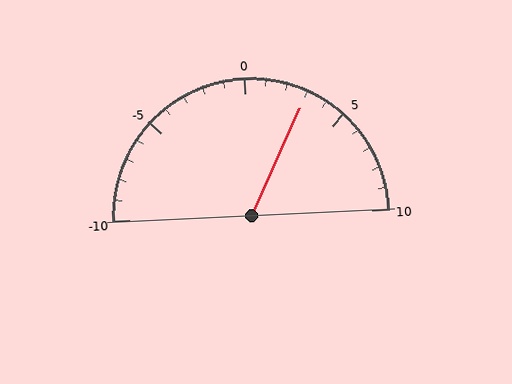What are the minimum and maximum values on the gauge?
The gauge ranges from -10 to 10.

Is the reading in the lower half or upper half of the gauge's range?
The reading is in the upper half of the range (-10 to 10).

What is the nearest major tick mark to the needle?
The nearest major tick mark is 5.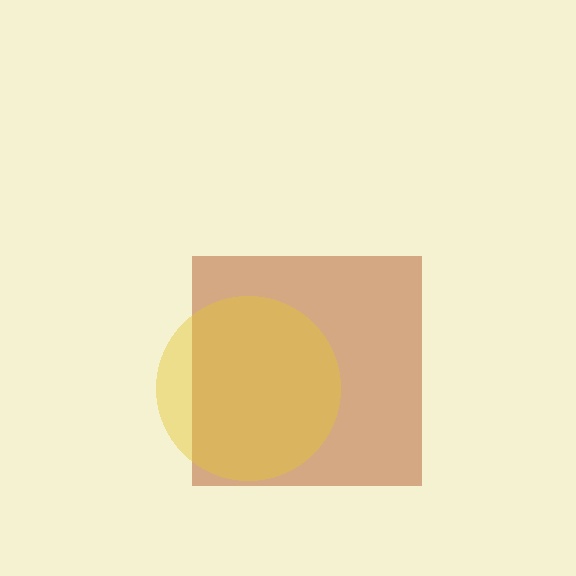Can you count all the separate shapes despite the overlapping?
Yes, there are 2 separate shapes.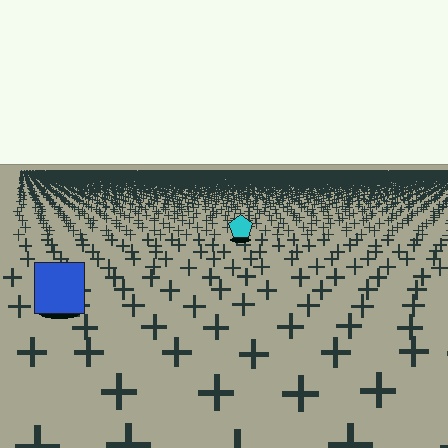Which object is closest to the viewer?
The blue square is closest. The texture marks near it are larger and more spread out.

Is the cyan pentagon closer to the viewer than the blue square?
No. The blue square is closer — you can tell from the texture gradient: the ground texture is coarser near it.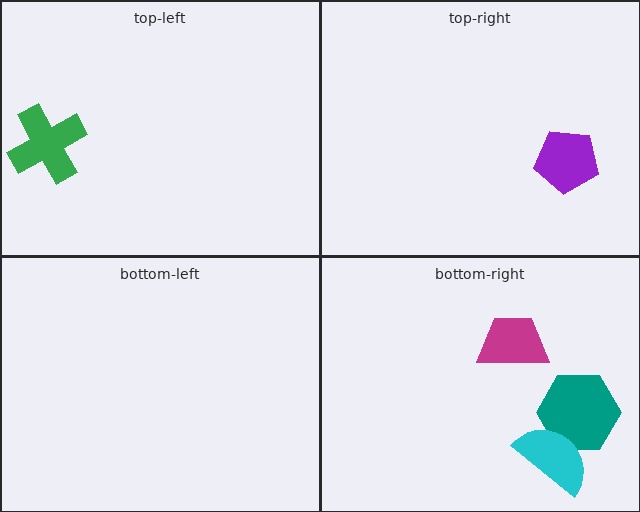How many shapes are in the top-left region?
1.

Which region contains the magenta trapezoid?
The bottom-right region.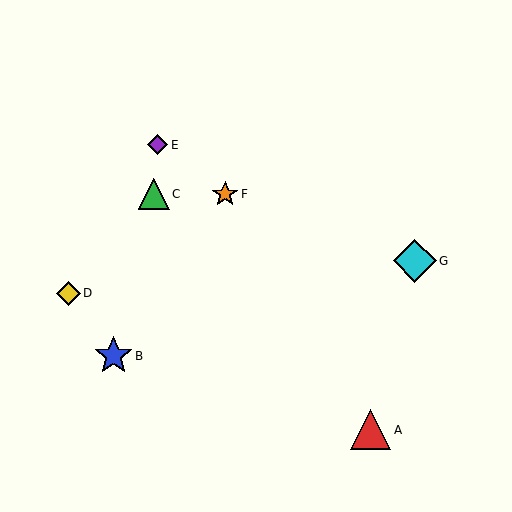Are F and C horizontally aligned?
Yes, both are at y≈194.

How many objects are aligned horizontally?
2 objects (C, F) are aligned horizontally.